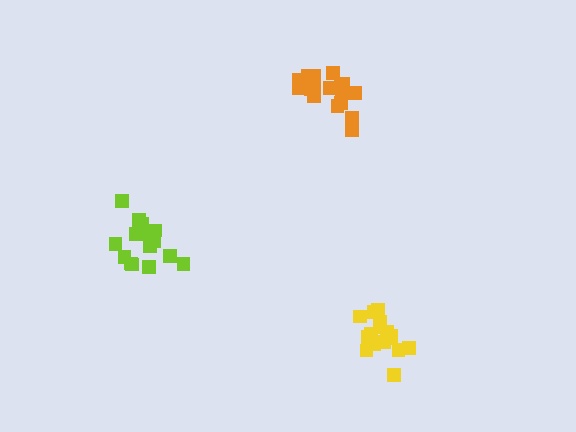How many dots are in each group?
Group 1: 17 dots, Group 2: 19 dots, Group 3: 18 dots (54 total).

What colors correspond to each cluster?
The clusters are colored: lime, orange, yellow.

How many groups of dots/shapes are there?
There are 3 groups.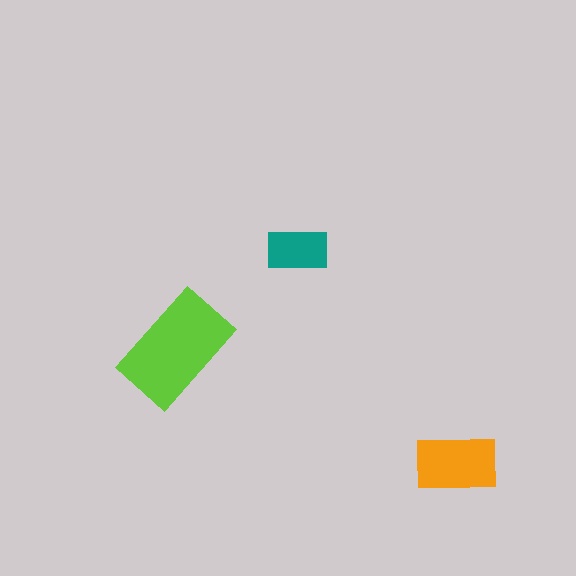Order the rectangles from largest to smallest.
the lime one, the orange one, the teal one.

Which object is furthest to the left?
The lime rectangle is leftmost.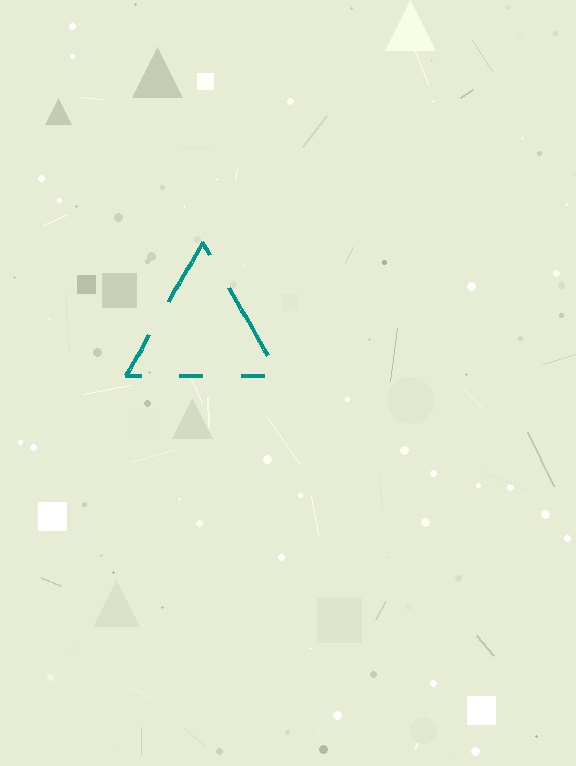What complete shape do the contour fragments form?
The contour fragments form a triangle.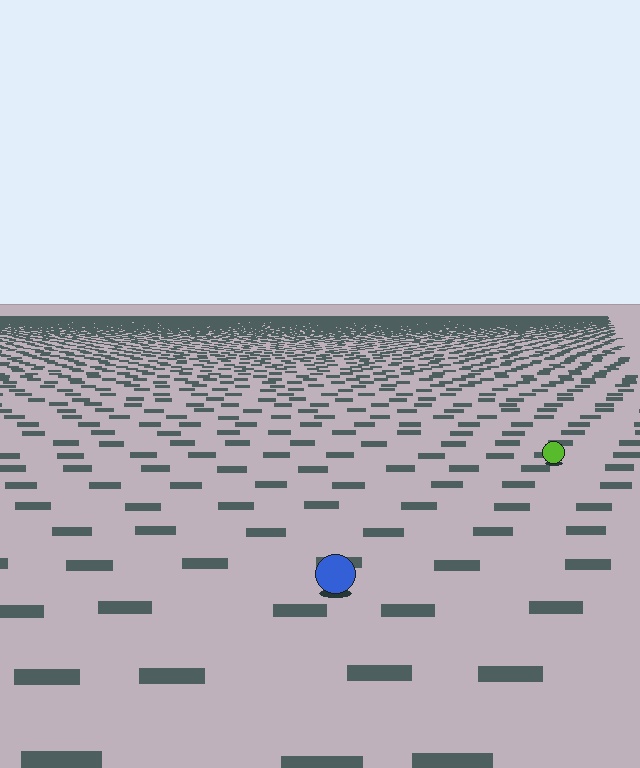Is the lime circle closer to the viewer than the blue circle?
No. The blue circle is closer — you can tell from the texture gradient: the ground texture is coarser near it.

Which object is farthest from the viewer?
The lime circle is farthest from the viewer. It appears smaller and the ground texture around it is denser.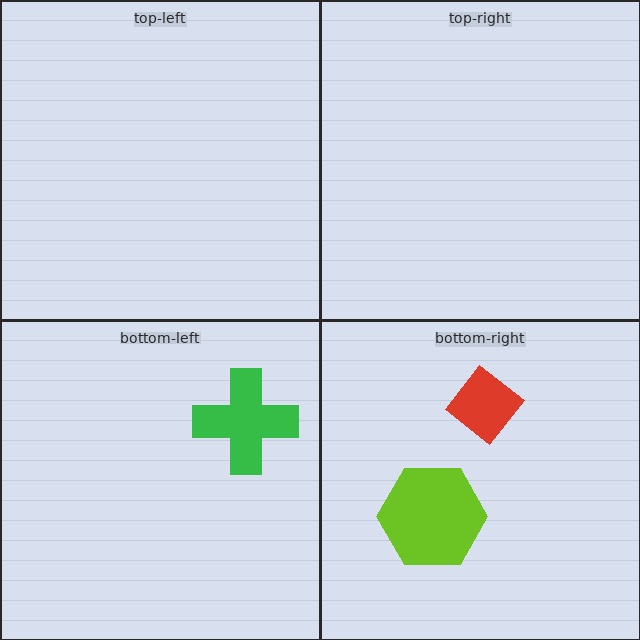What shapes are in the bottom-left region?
The green cross.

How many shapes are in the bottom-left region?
1.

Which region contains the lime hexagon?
The bottom-right region.